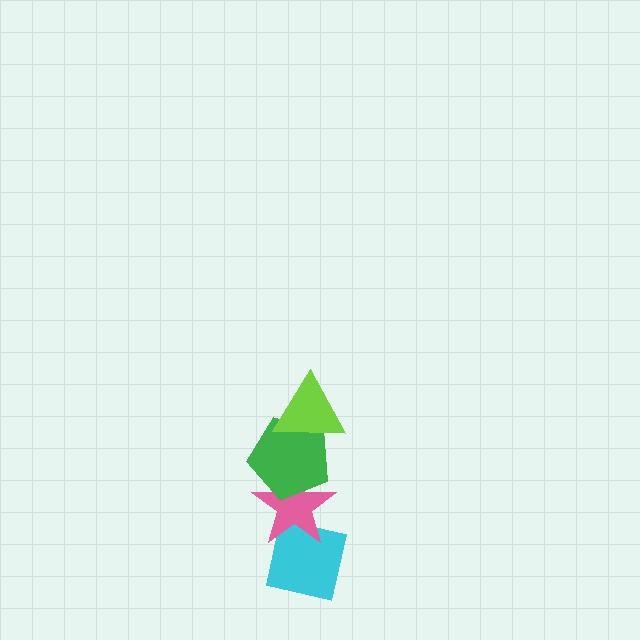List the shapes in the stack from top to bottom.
From top to bottom: the lime triangle, the green pentagon, the pink star, the cyan square.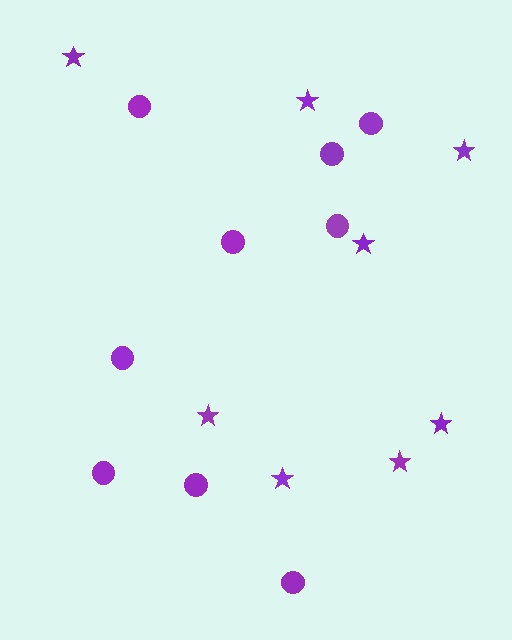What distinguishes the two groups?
There are 2 groups: one group of circles (9) and one group of stars (8).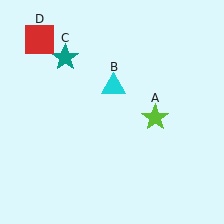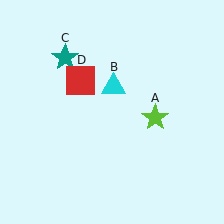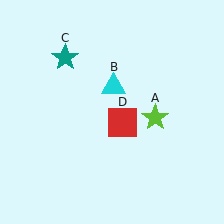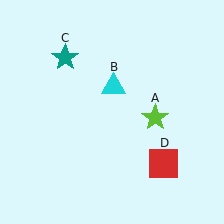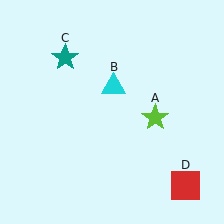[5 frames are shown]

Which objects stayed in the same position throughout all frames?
Lime star (object A) and cyan triangle (object B) and teal star (object C) remained stationary.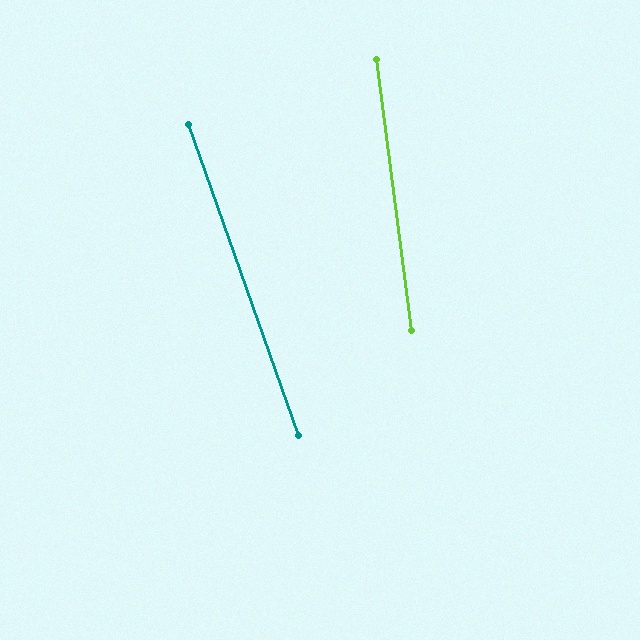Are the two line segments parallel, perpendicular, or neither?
Neither parallel nor perpendicular — they differ by about 12°.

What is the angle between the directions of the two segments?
Approximately 12 degrees.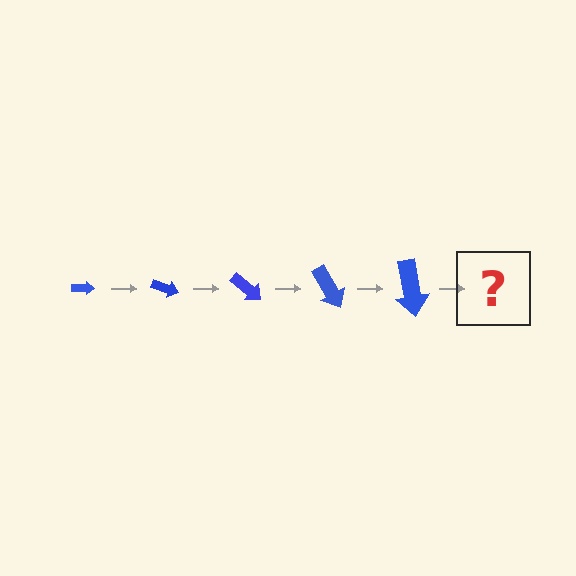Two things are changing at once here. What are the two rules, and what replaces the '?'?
The two rules are that the arrow grows larger each step and it rotates 20 degrees each step. The '?' should be an arrow, larger than the previous one and rotated 100 degrees from the start.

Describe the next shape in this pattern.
It should be an arrow, larger than the previous one and rotated 100 degrees from the start.